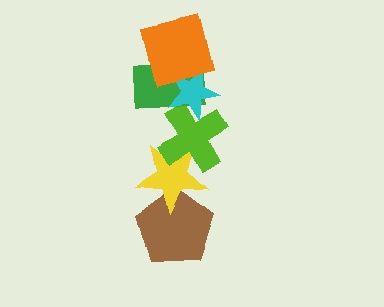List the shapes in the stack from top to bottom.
From top to bottom: the orange square, the cyan star, the green rectangle, the lime cross, the yellow star, the brown pentagon.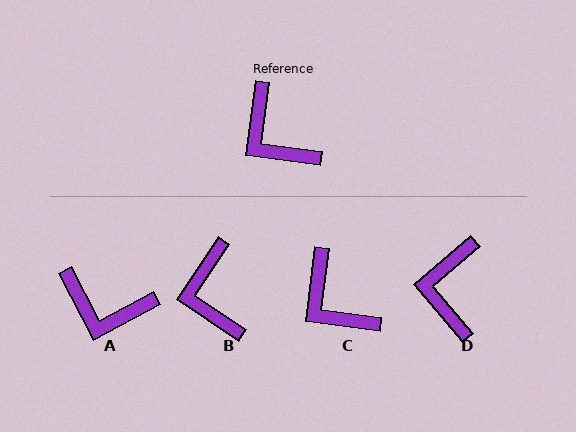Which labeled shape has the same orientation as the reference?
C.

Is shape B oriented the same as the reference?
No, it is off by about 26 degrees.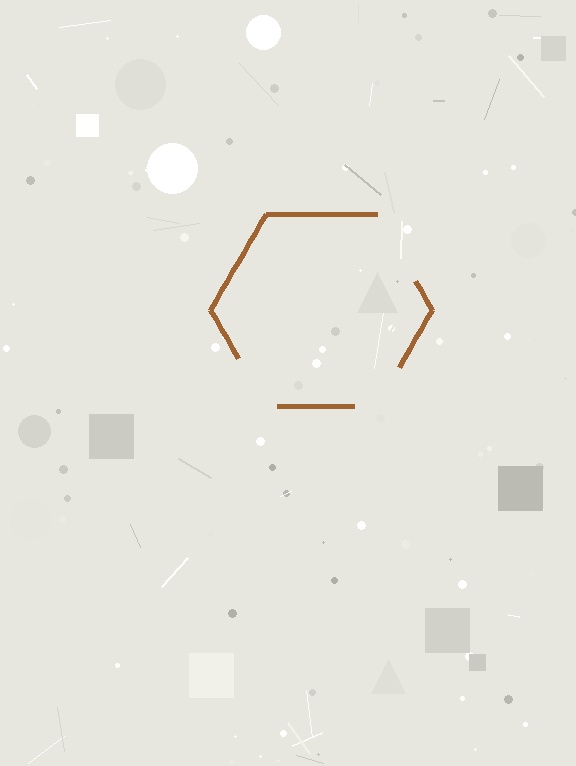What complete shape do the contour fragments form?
The contour fragments form a hexagon.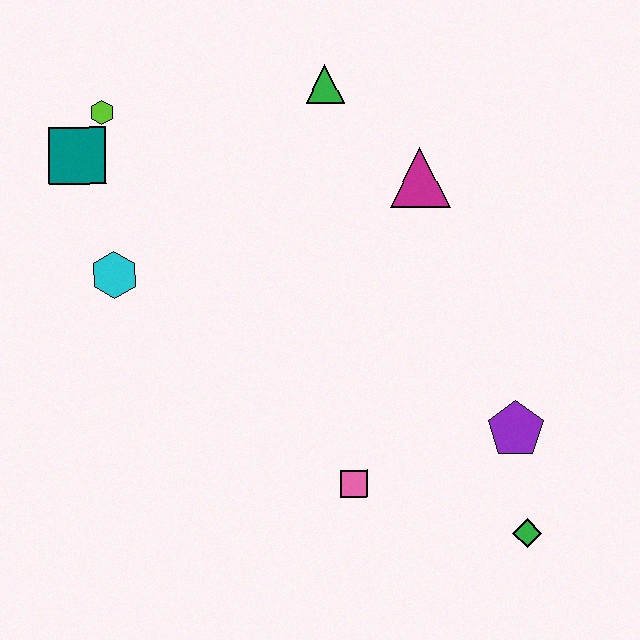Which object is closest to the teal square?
The lime hexagon is closest to the teal square.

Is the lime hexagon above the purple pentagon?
Yes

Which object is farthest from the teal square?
The green diamond is farthest from the teal square.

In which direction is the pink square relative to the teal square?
The pink square is below the teal square.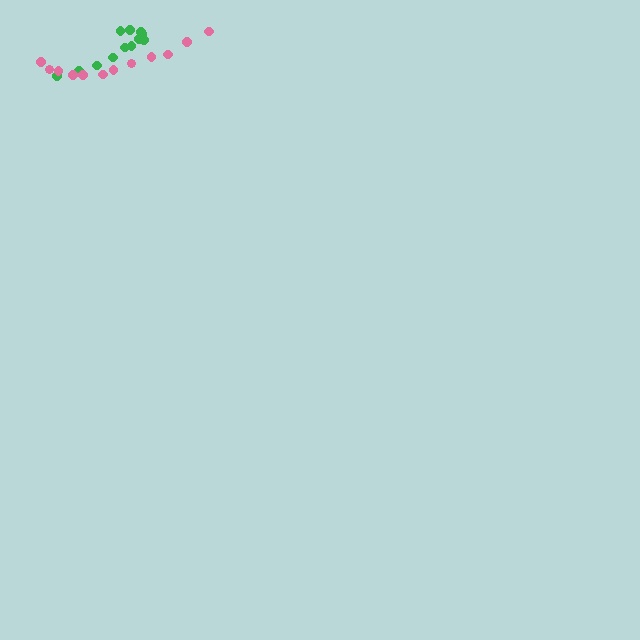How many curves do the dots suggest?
There are 2 distinct paths.